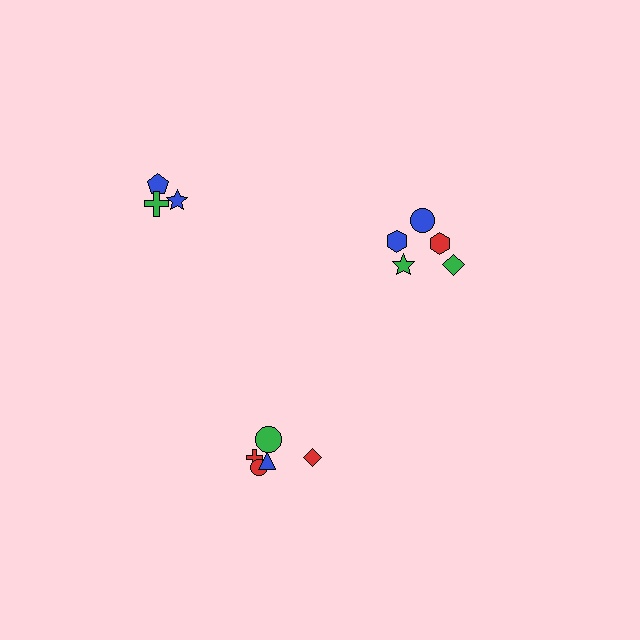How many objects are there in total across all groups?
There are 13 objects.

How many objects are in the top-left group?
There are 3 objects.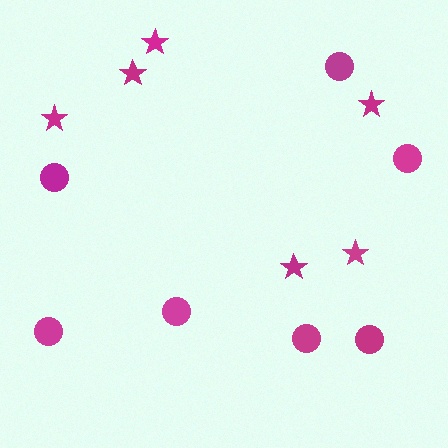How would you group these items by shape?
There are 2 groups: one group of circles (7) and one group of stars (6).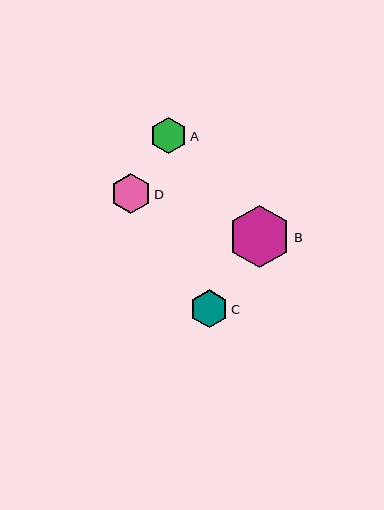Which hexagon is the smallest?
Hexagon A is the smallest with a size of approximately 37 pixels.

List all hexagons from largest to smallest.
From largest to smallest: B, D, C, A.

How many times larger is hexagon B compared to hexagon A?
Hexagon B is approximately 1.7 times the size of hexagon A.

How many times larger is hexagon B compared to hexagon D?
Hexagon B is approximately 1.5 times the size of hexagon D.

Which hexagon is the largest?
Hexagon B is the largest with a size of approximately 63 pixels.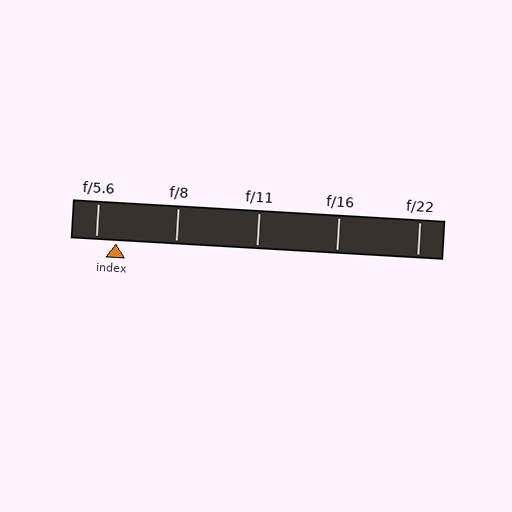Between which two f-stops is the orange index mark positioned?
The index mark is between f/5.6 and f/8.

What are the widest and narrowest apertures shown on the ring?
The widest aperture shown is f/5.6 and the narrowest is f/22.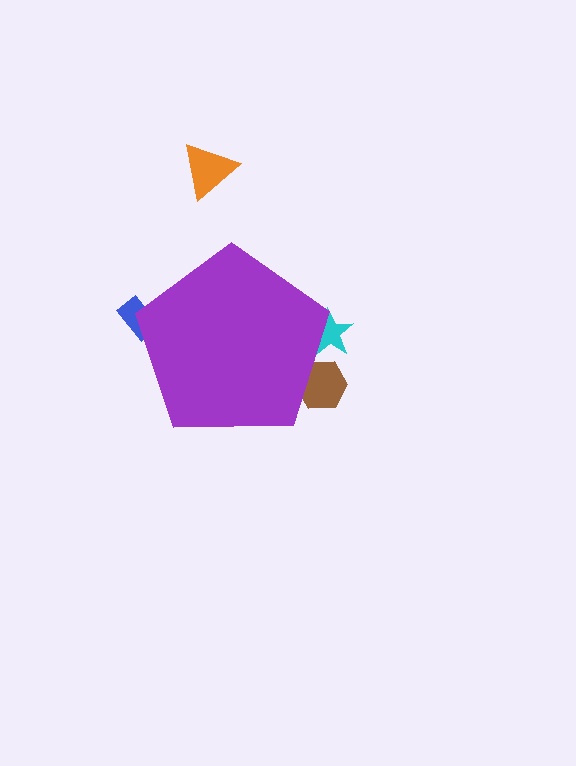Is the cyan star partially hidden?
Yes, the cyan star is partially hidden behind the purple pentagon.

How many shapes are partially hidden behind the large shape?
3 shapes are partially hidden.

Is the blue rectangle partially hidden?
Yes, the blue rectangle is partially hidden behind the purple pentagon.